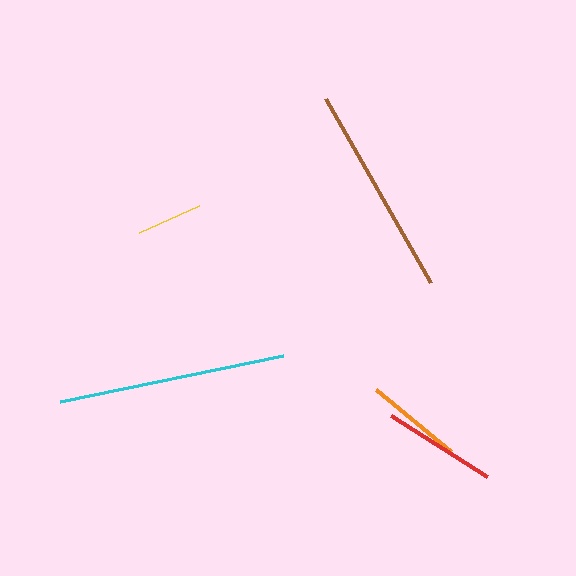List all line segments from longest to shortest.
From longest to shortest: cyan, brown, red, orange, yellow.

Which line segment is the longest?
The cyan line is the longest at approximately 229 pixels.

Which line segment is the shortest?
The yellow line is the shortest at approximately 66 pixels.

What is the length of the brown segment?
The brown segment is approximately 212 pixels long.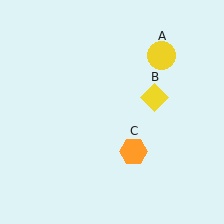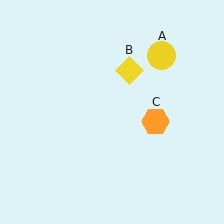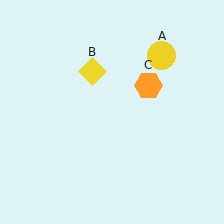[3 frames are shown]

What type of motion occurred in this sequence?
The yellow diamond (object B), orange hexagon (object C) rotated counterclockwise around the center of the scene.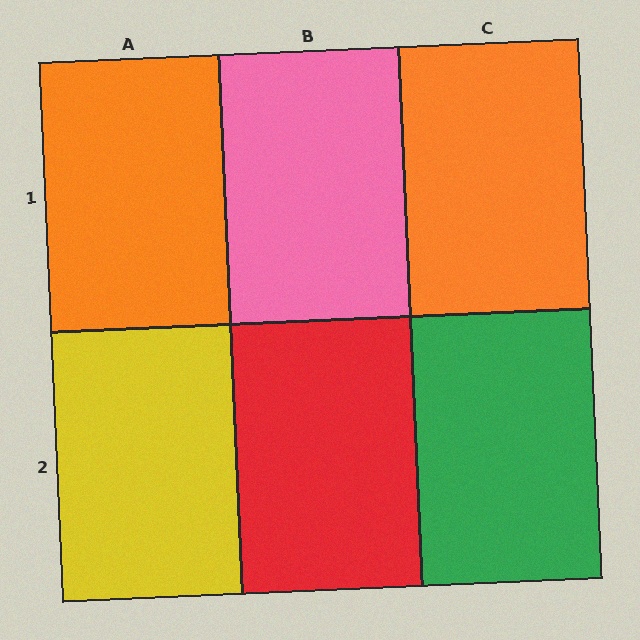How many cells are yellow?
1 cell is yellow.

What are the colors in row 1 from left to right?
Orange, pink, orange.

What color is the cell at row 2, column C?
Green.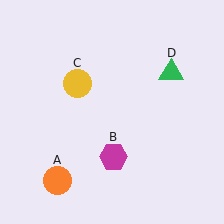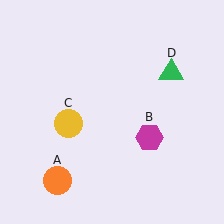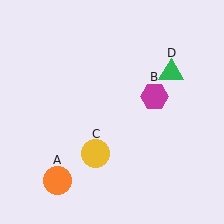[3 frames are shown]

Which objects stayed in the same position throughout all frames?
Orange circle (object A) and green triangle (object D) remained stationary.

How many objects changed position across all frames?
2 objects changed position: magenta hexagon (object B), yellow circle (object C).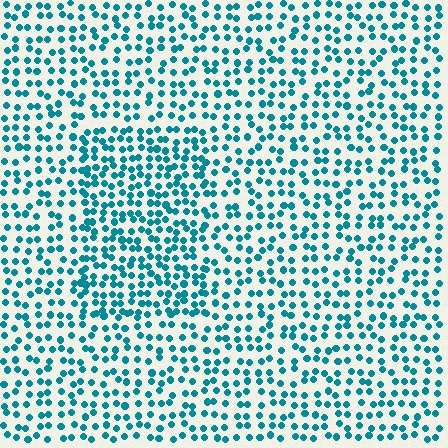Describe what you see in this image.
The image contains small teal elements arranged at two different densities. A rectangle-shaped region is visible where the elements are more densely packed than the surrounding area.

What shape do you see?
I see a rectangle.